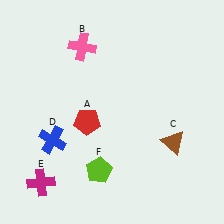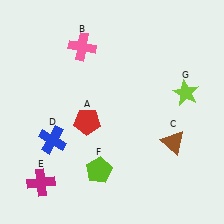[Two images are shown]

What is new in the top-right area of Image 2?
A lime star (G) was added in the top-right area of Image 2.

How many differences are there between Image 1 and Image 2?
There is 1 difference between the two images.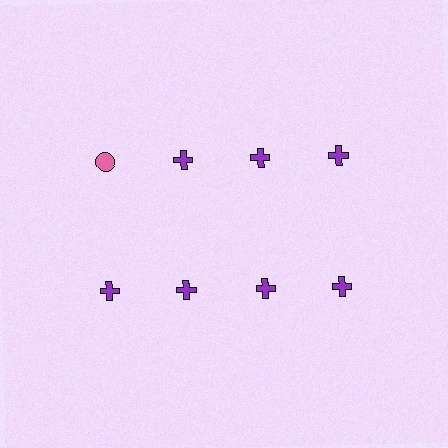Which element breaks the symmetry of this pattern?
The pink circle in the top row, leftmost column breaks the symmetry. All other shapes are purple crosses.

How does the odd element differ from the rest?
It differs in both color (pink instead of purple) and shape (circle instead of cross).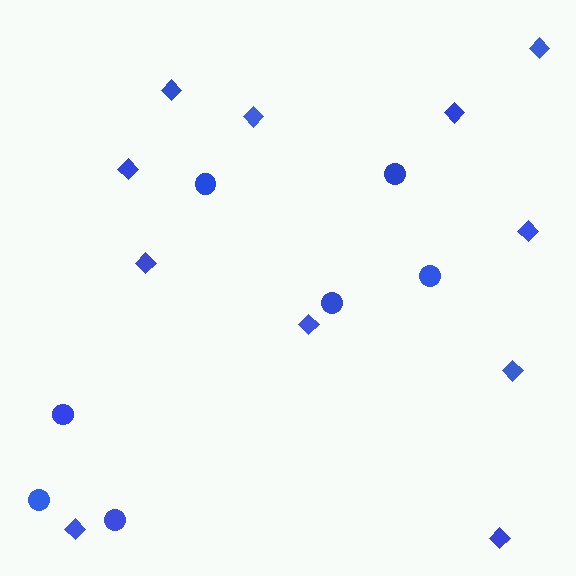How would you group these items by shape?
There are 2 groups: one group of diamonds (11) and one group of circles (7).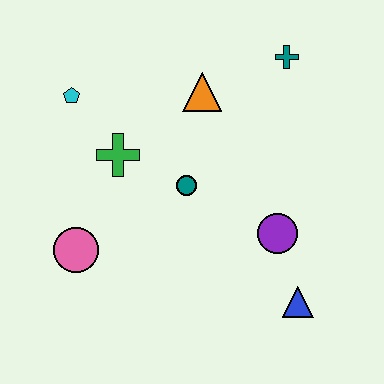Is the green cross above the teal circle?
Yes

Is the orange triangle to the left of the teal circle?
No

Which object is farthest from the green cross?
The blue triangle is farthest from the green cross.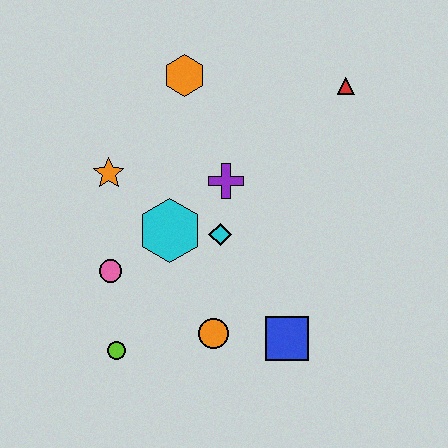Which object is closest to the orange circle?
The blue square is closest to the orange circle.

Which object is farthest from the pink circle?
The red triangle is farthest from the pink circle.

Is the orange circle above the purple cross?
No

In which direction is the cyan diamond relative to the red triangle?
The cyan diamond is below the red triangle.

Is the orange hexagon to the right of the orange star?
Yes